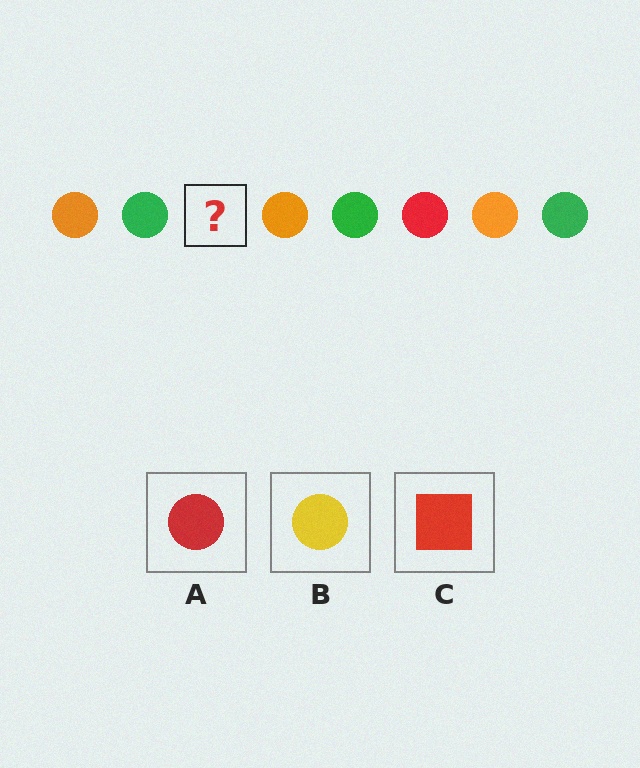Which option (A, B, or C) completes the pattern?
A.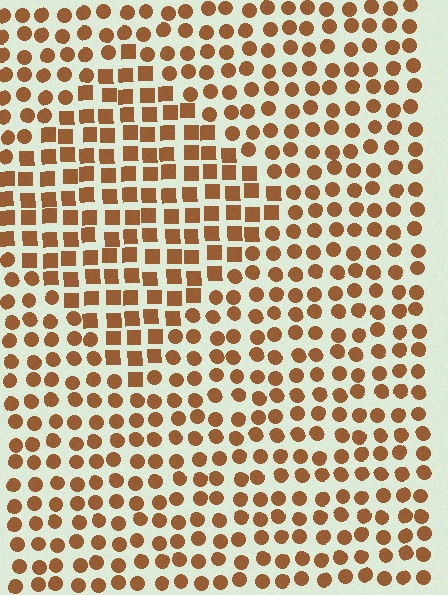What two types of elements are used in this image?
The image uses squares inside the diamond region and circles outside it.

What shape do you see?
I see a diamond.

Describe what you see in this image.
The image is filled with small brown elements arranged in a uniform grid. A diamond-shaped region contains squares, while the surrounding area contains circles. The boundary is defined purely by the change in element shape.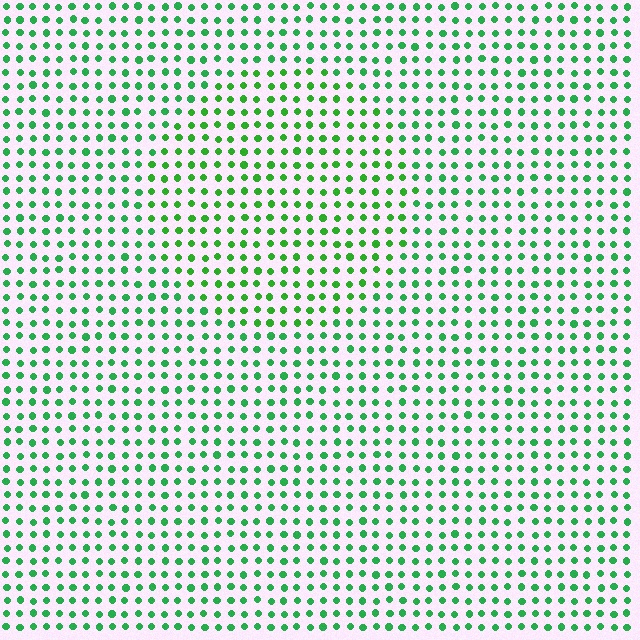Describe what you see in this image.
The image is filled with small green elements in a uniform arrangement. A circle-shaped region is visible where the elements are tinted to a slightly different hue, forming a subtle color boundary.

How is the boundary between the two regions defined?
The boundary is defined purely by a slight shift in hue (about 19 degrees). Spacing, size, and orientation are identical on both sides.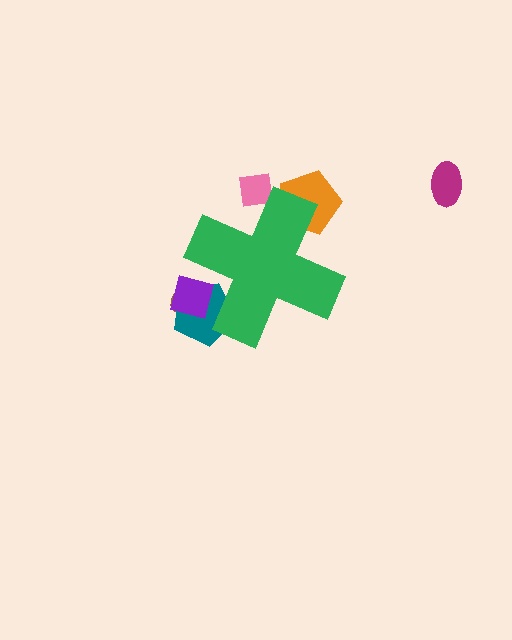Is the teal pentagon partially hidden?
Yes, the teal pentagon is partially hidden behind the green cross.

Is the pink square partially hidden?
Yes, the pink square is partially hidden behind the green cross.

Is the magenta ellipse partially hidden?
No, the magenta ellipse is fully visible.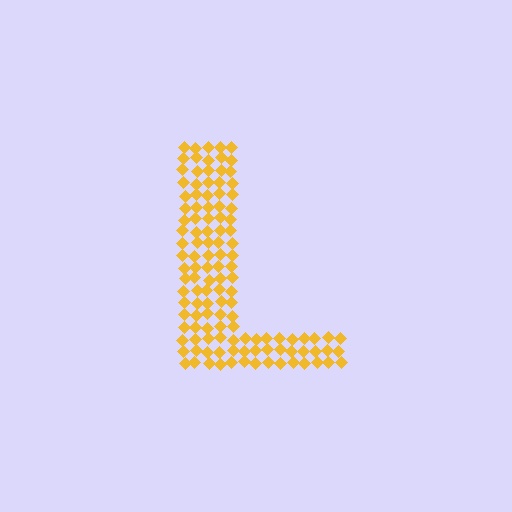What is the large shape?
The large shape is the letter L.